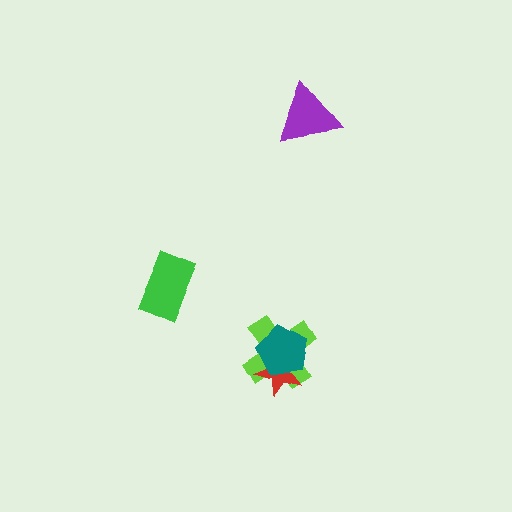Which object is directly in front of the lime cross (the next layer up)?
The red star is directly in front of the lime cross.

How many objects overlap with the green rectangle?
0 objects overlap with the green rectangle.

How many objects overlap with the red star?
2 objects overlap with the red star.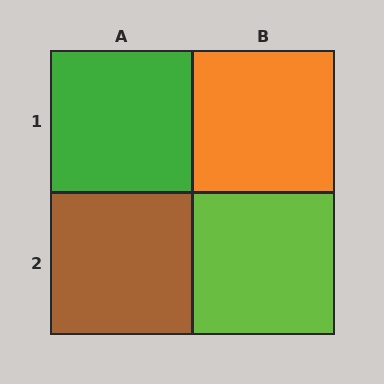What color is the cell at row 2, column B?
Lime.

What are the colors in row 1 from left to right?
Green, orange.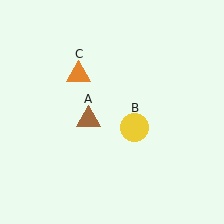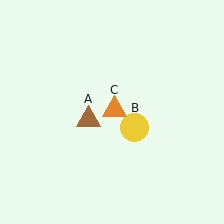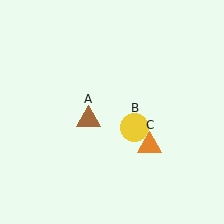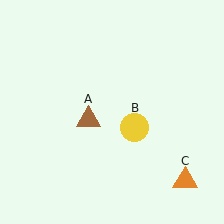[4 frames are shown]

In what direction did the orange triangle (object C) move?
The orange triangle (object C) moved down and to the right.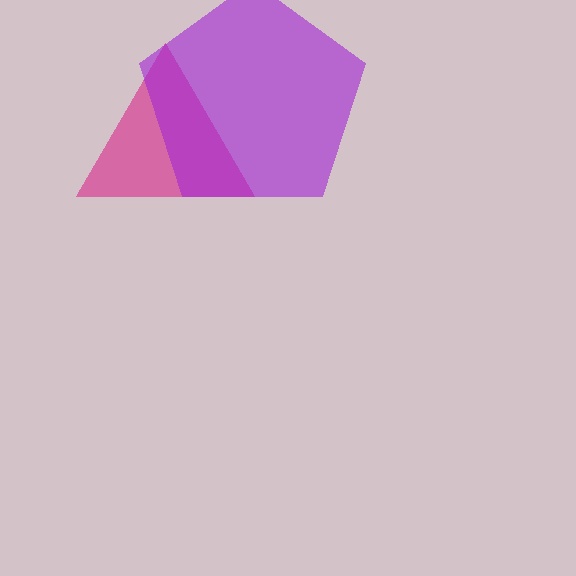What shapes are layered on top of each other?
The layered shapes are: a magenta triangle, a purple pentagon.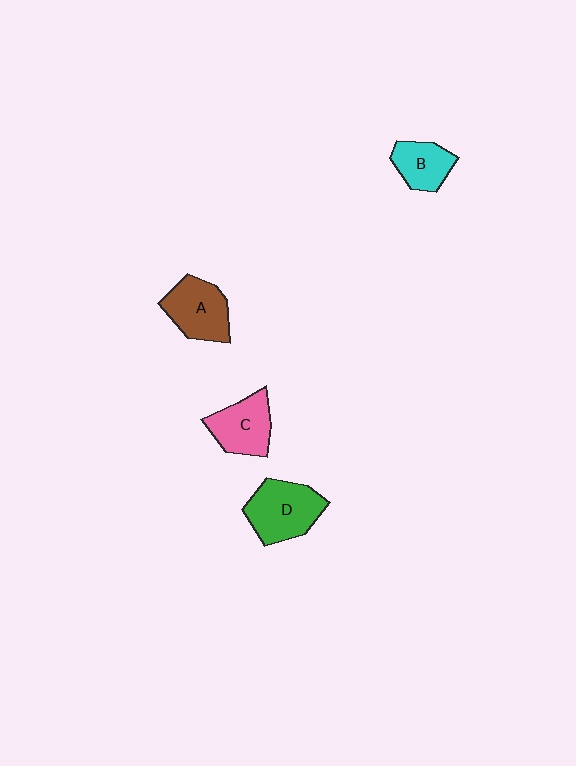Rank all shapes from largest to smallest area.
From largest to smallest: D (green), A (brown), C (pink), B (cyan).